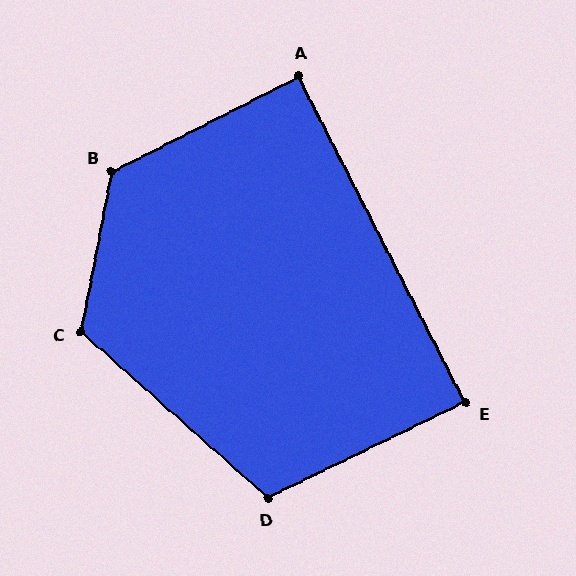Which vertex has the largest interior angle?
B, at approximately 128 degrees.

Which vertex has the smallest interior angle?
E, at approximately 89 degrees.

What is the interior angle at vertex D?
Approximately 112 degrees (obtuse).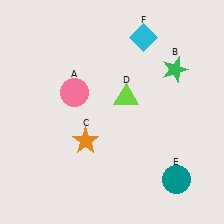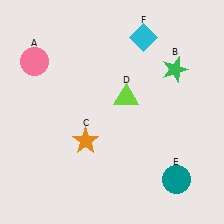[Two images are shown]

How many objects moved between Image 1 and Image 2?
1 object moved between the two images.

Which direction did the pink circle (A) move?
The pink circle (A) moved left.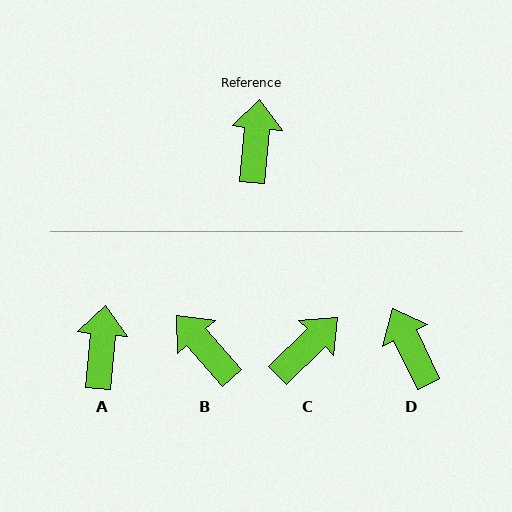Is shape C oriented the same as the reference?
No, it is off by about 40 degrees.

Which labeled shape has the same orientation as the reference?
A.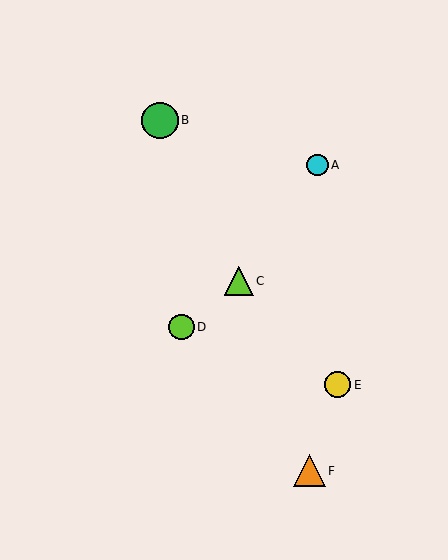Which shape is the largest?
The green circle (labeled B) is the largest.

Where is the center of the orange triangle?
The center of the orange triangle is at (309, 471).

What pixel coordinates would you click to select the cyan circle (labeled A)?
Click at (318, 165) to select the cyan circle A.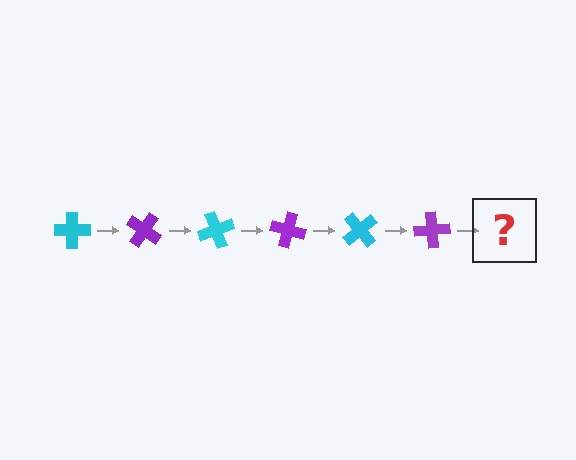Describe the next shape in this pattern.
It should be a cyan cross, rotated 210 degrees from the start.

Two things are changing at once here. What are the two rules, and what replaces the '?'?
The two rules are that it rotates 35 degrees each step and the color cycles through cyan and purple. The '?' should be a cyan cross, rotated 210 degrees from the start.